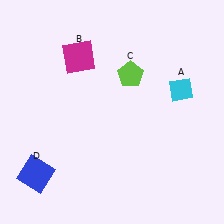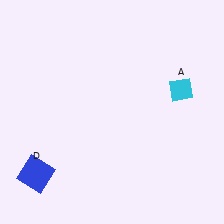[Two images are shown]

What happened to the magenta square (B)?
The magenta square (B) was removed in Image 2. It was in the top-left area of Image 1.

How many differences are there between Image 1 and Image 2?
There are 2 differences between the two images.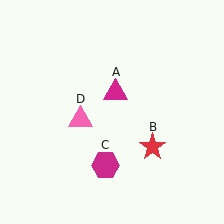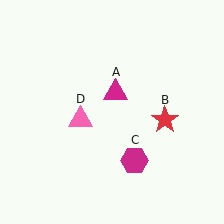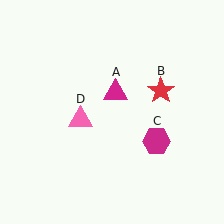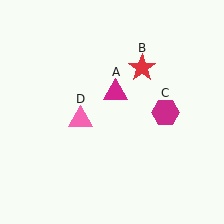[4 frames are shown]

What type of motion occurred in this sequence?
The red star (object B), magenta hexagon (object C) rotated counterclockwise around the center of the scene.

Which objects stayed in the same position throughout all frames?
Magenta triangle (object A) and pink triangle (object D) remained stationary.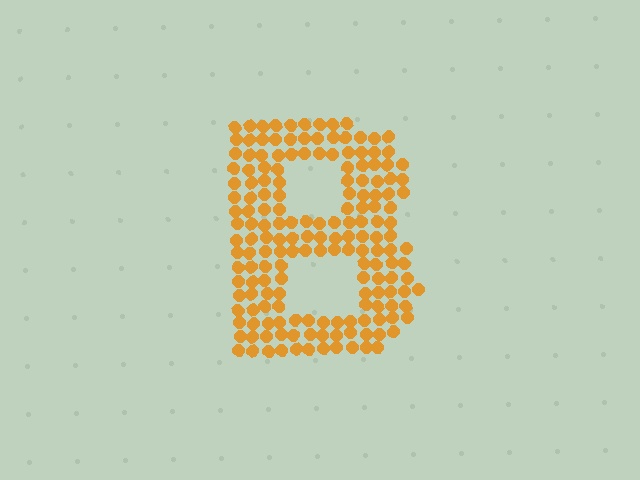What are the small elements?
The small elements are circles.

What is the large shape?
The large shape is the letter B.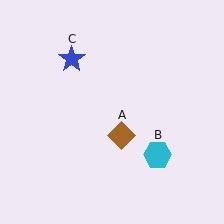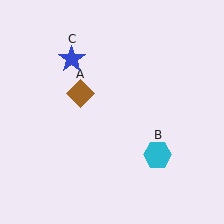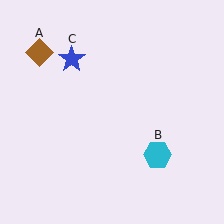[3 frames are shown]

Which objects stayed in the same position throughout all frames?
Cyan hexagon (object B) and blue star (object C) remained stationary.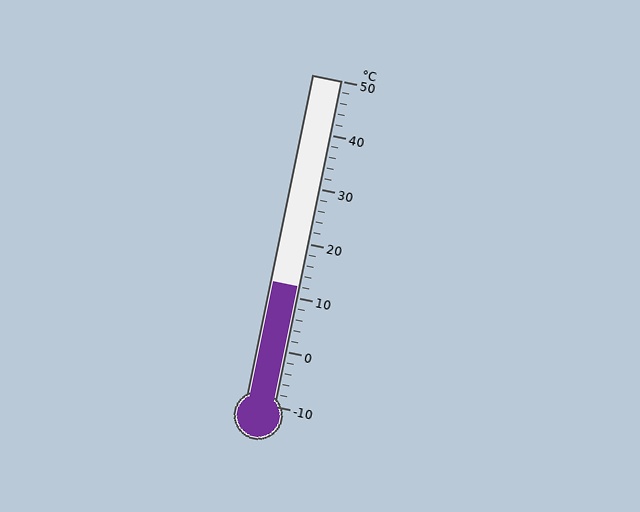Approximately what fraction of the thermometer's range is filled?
The thermometer is filled to approximately 35% of its range.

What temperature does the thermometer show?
The thermometer shows approximately 12°C.